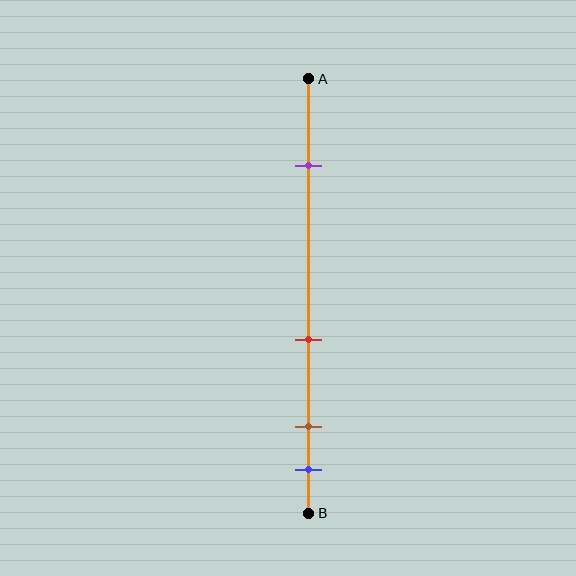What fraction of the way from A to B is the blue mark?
The blue mark is approximately 90% (0.9) of the way from A to B.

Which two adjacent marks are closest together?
The brown and blue marks are the closest adjacent pair.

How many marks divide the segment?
There are 4 marks dividing the segment.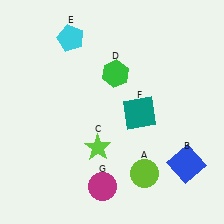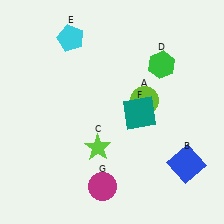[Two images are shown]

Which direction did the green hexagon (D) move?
The green hexagon (D) moved right.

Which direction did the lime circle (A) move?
The lime circle (A) moved up.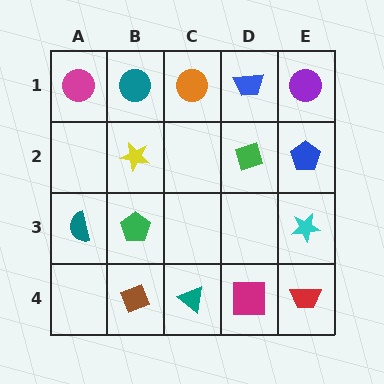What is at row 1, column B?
A teal circle.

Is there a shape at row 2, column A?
No, that cell is empty.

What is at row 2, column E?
A blue pentagon.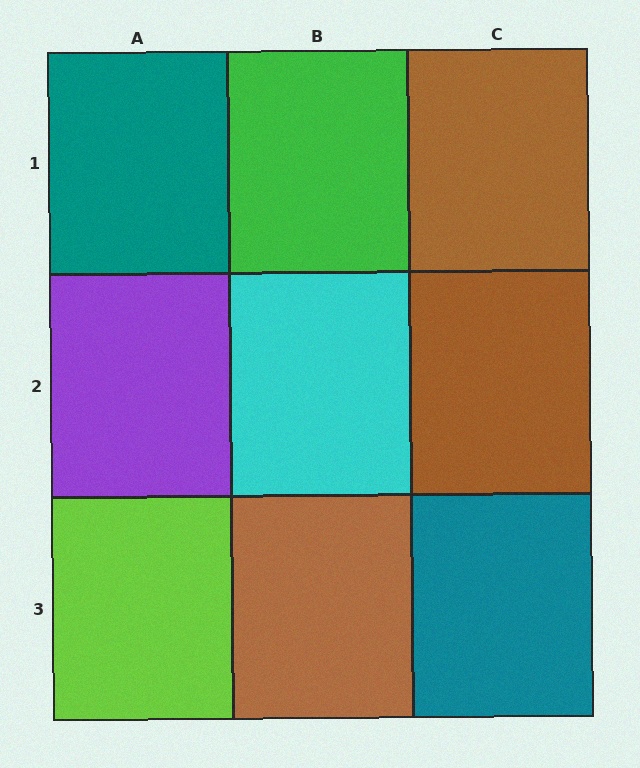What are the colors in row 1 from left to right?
Teal, green, brown.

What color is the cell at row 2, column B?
Cyan.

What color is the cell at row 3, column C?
Teal.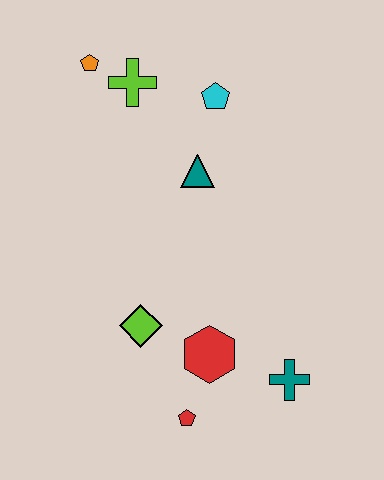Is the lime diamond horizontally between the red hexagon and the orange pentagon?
Yes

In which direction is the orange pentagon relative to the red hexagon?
The orange pentagon is above the red hexagon.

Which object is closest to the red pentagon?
The red hexagon is closest to the red pentagon.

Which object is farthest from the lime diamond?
The orange pentagon is farthest from the lime diamond.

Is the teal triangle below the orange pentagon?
Yes